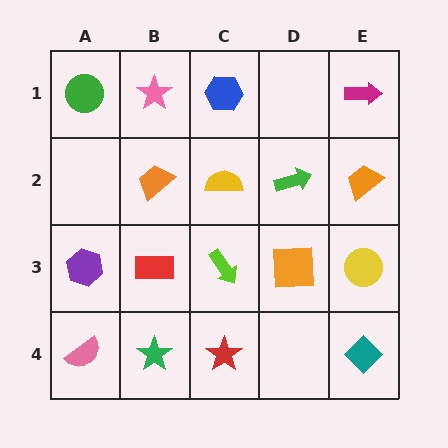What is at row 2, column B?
An orange trapezoid.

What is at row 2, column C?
A yellow semicircle.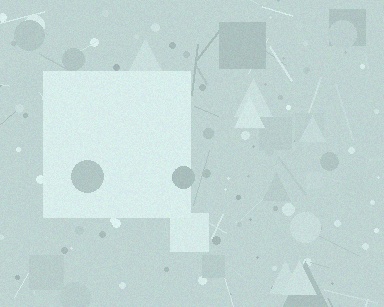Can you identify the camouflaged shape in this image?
The camouflaged shape is a square.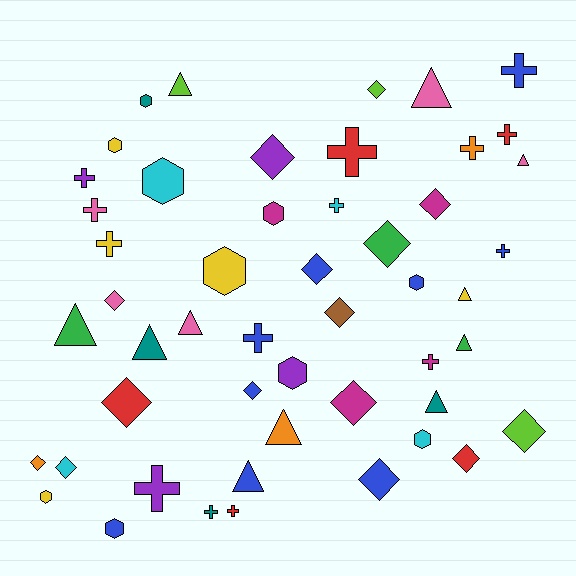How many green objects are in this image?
There are 3 green objects.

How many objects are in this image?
There are 50 objects.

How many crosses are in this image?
There are 14 crosses.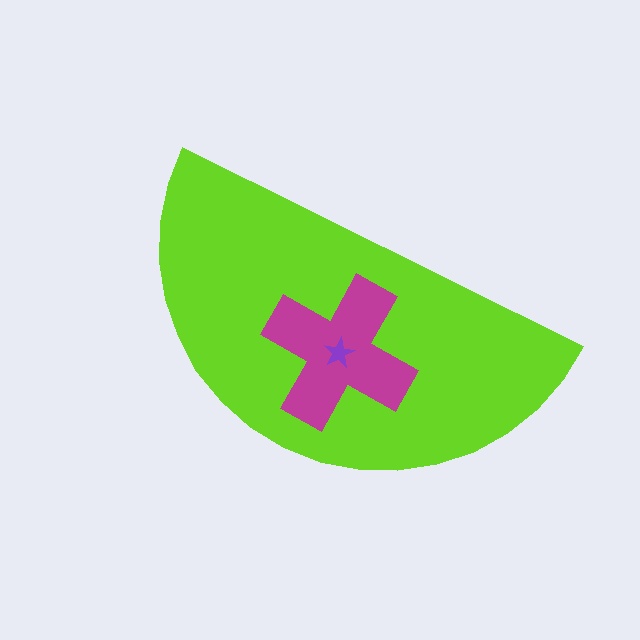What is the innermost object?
The purple star.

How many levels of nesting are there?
3.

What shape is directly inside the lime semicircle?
The magenta cross.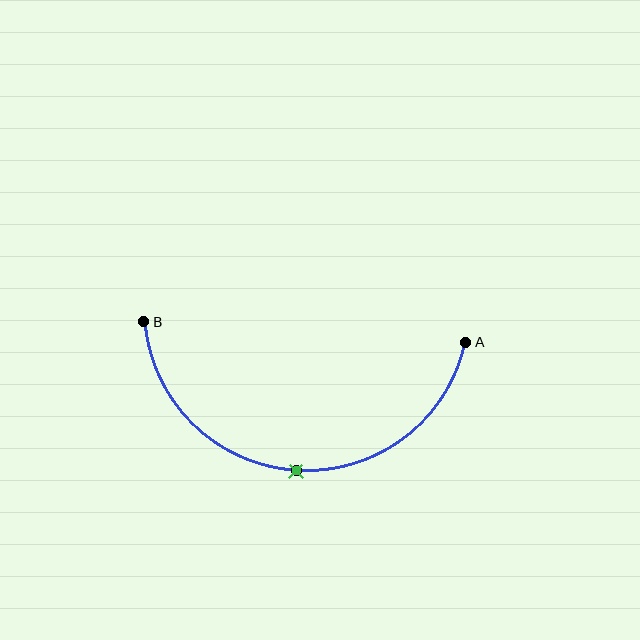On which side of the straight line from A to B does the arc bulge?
The arc bulges below the straight line connecting A and B.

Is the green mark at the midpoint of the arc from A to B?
Yes. The green mark lies on the arc at equal arc-length from both A and B — it is the arc midpoint.